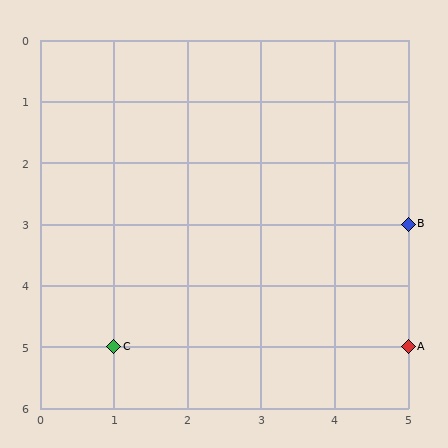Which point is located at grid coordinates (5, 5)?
Point A is at (5, 5).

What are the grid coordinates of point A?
Point A is at grid coordinates (5, 5).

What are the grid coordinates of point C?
Point C is at grid coordinates (1, 5).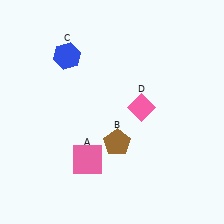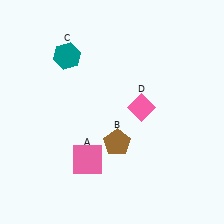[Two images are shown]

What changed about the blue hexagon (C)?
In Image 1, C is blue. In Image 2, it changed to teal.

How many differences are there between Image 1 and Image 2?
There is 1 difference between the two images.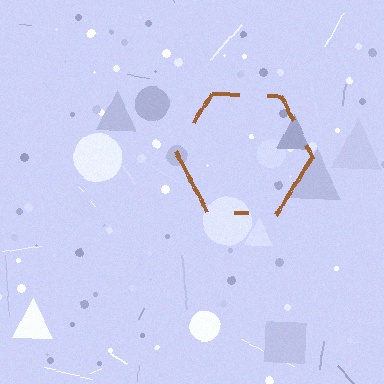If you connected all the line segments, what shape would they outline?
They would outline a hexagon.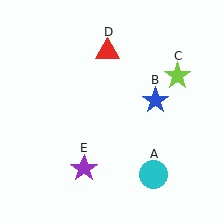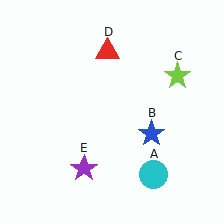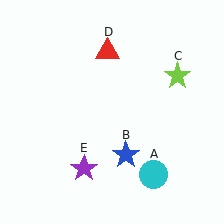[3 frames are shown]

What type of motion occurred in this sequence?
The blue star (object B) rotated clockwise around the center of the scene.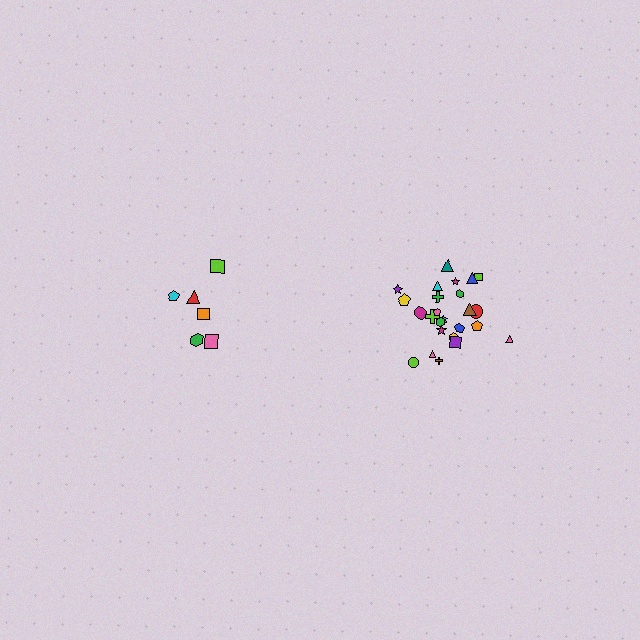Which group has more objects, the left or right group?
The right group.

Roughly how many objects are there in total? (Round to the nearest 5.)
Roughly 30 objects in total.